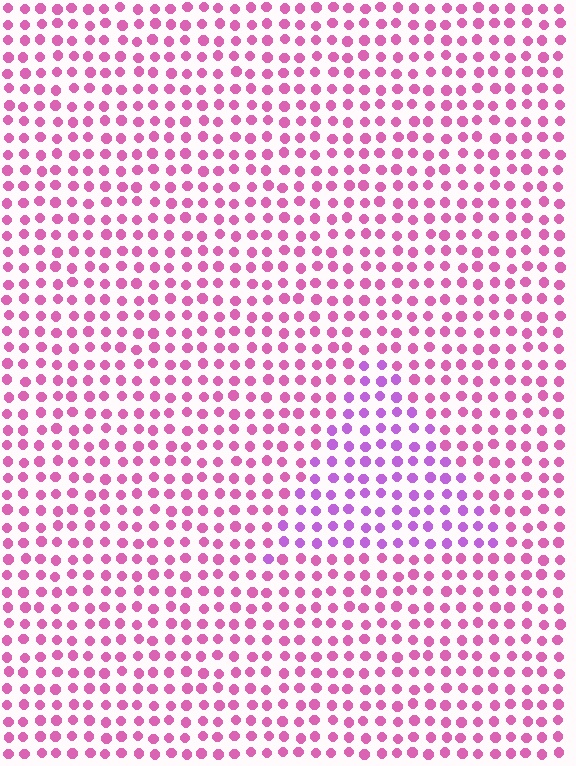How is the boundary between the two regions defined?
The boundary is defined purely by a slight shift in hue (about 34 degrees). Spacing, size, and orientation are identical on both sides.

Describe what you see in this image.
The image is filled with small pink elements in a uniform arrangement. A triangle-shaped region is visible where the elements are tinted to a slightly different hue, forming a subtle color boundary.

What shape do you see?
I see a triangle.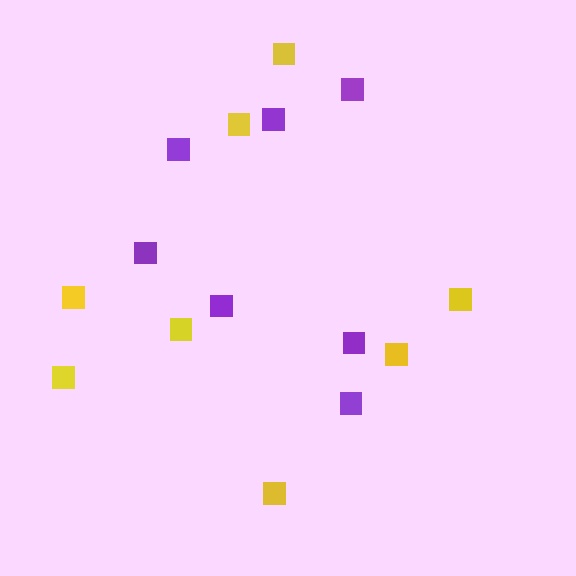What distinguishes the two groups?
There are 2 groups: one group of yellow squares (8) and one group of purple squares (7).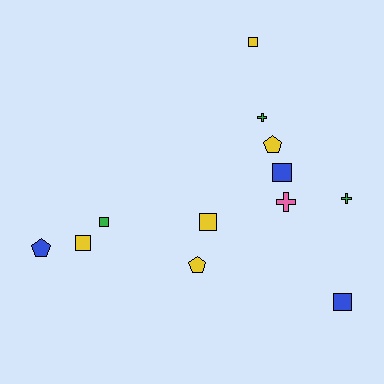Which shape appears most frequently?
Square, with 6 objects.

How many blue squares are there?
There are 2 blue squares.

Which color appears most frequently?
Yellow, with 5 objects.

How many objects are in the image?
There are 12 objects.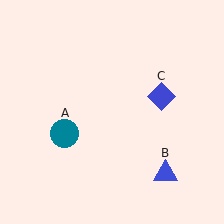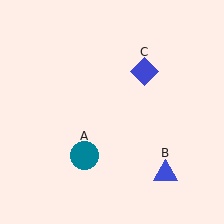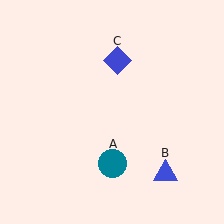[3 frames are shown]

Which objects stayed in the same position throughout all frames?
Blue triangle (object B) remained stationary.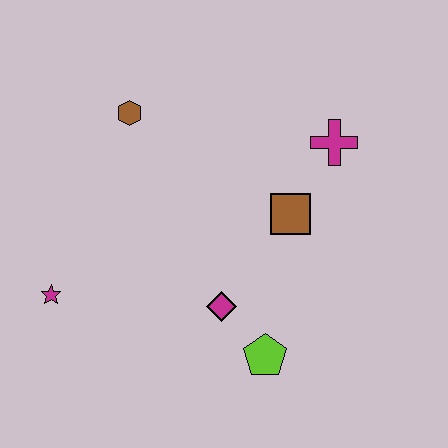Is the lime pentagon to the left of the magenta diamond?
No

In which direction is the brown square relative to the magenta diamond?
The brown square is above the magenta diamond.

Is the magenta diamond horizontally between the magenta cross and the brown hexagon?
Yes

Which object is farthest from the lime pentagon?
The brown hexagon is farthest from the lime pentagon.